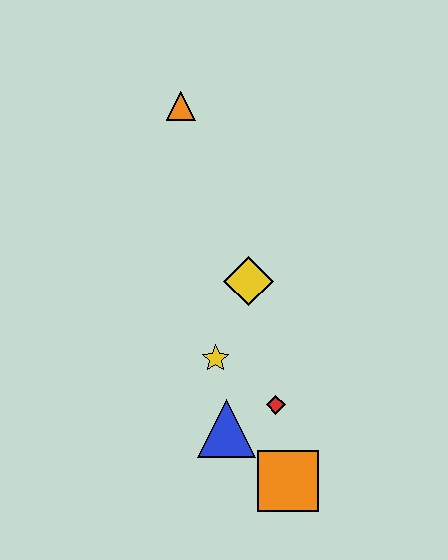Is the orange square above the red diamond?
No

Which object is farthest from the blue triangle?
The orange triangle is farthest from the blue triangle.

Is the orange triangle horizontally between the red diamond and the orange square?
No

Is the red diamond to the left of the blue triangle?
No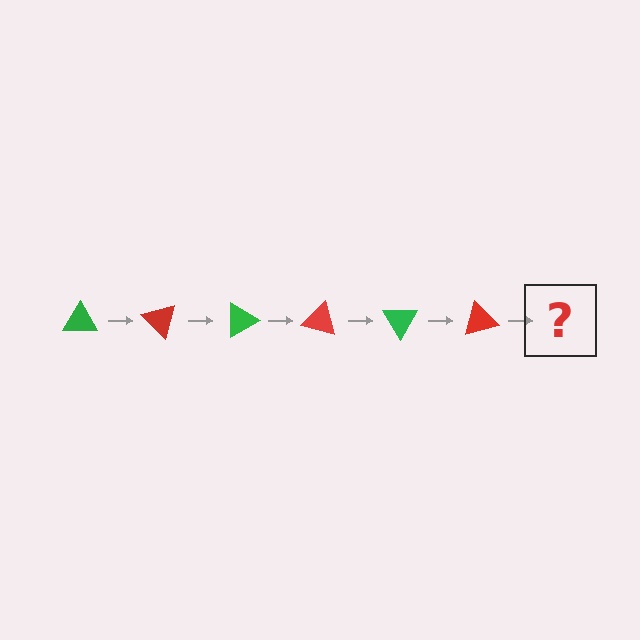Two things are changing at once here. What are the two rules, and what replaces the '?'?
The two rules are that it rotates 45 degrees each step and the color cycles through green and red. The '?' should be a green triangle, rotated 270 degrees from the start.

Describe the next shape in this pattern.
It should be a green triangle, rotated 270 degrees from the start.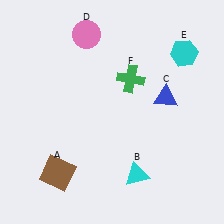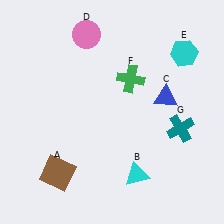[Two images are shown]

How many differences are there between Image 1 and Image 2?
There is 1 difference between the two images.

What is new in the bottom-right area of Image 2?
A teal cross (G) was added in the bottom-right area of Image 2.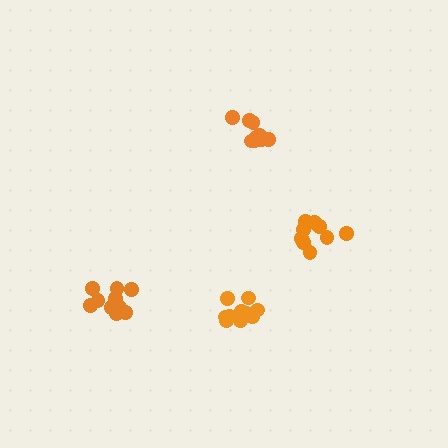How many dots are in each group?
Group 1: 9 dots, Group 2: 11 dots, Group 3: 10 dots, Group 4: 9 dots (39 total).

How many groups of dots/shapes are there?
There are 4 groups.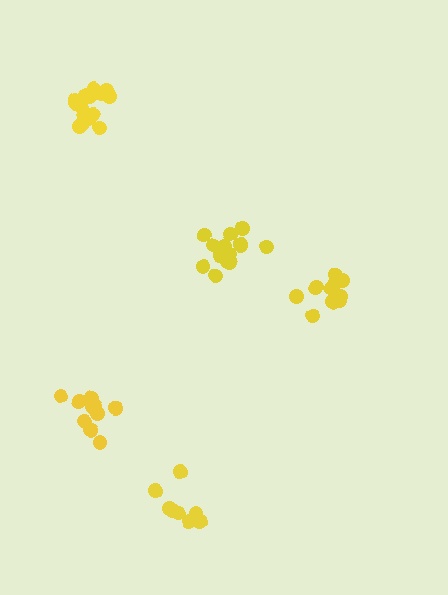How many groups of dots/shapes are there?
There are 5 groups.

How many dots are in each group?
Group 1: 9 dots, Group 2: 14 dots, Group 3: 15 dots, Group 4: 10 dots, Group 5: 11 dots (59 total).